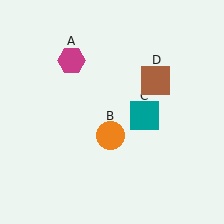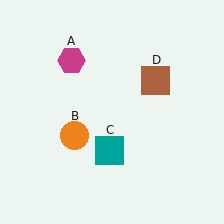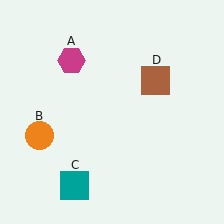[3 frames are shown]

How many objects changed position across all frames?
2 objects changed position: orange circle (object B), teal square (object C).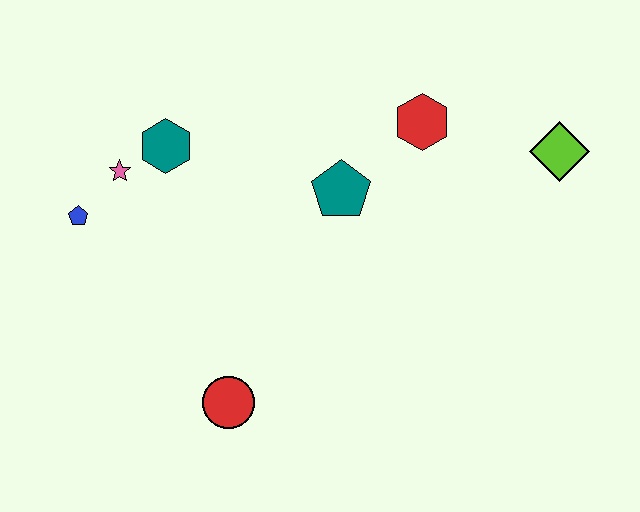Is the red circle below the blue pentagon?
Yes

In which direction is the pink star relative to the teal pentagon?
The pink star is to the left of the teal pentagon.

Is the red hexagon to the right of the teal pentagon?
Yes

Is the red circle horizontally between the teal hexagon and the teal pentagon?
Yes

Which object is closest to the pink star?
The teal hexagon is closest to the pink star.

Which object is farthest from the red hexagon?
The blue pentagon is farthest from the red hexagon.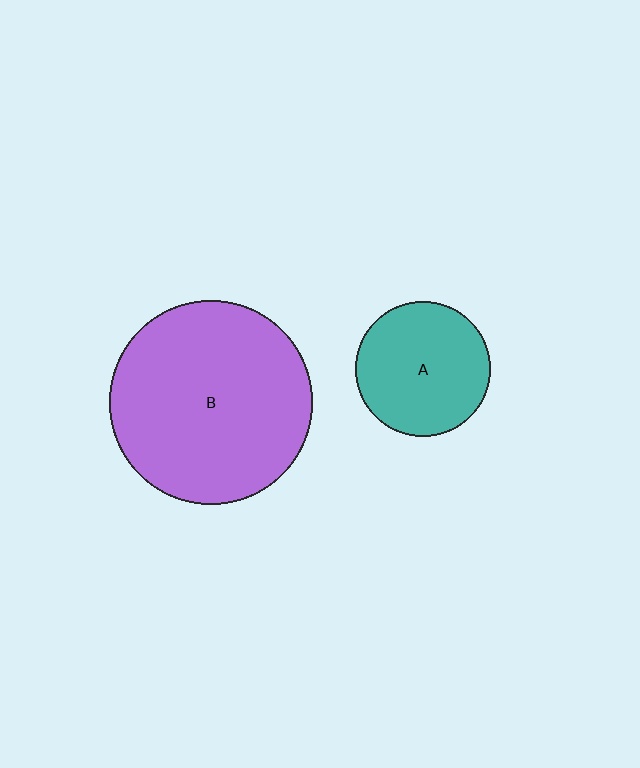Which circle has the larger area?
Circle B (purple).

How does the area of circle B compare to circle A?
Approximately 2.3 times.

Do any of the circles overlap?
No, none of the circles overlap.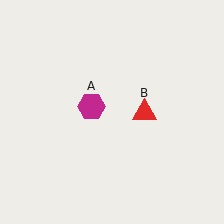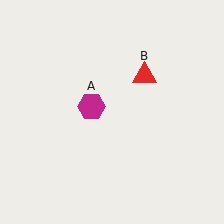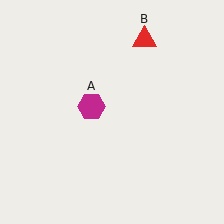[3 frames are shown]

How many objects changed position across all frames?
1 object changed position: red triangle (object B).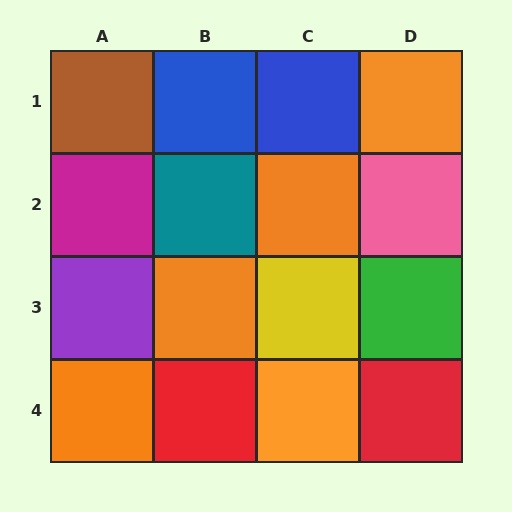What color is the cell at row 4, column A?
Orange.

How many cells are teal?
1 cell is teal.